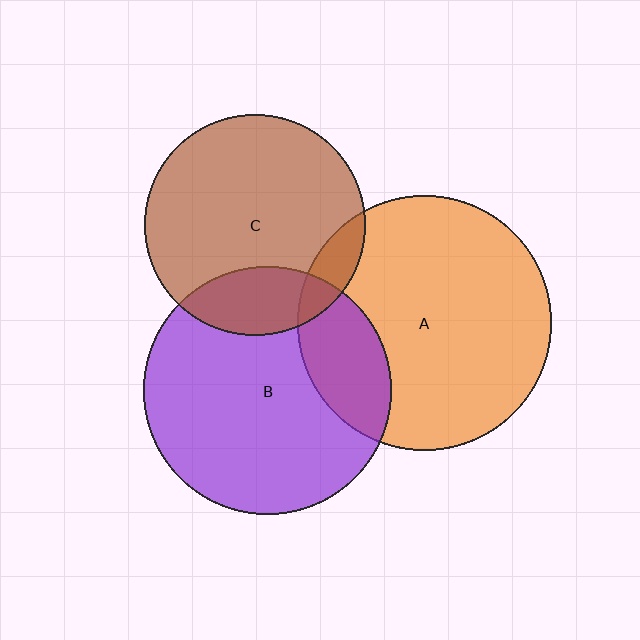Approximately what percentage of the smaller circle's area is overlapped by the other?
Approximately 20%.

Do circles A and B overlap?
Yes.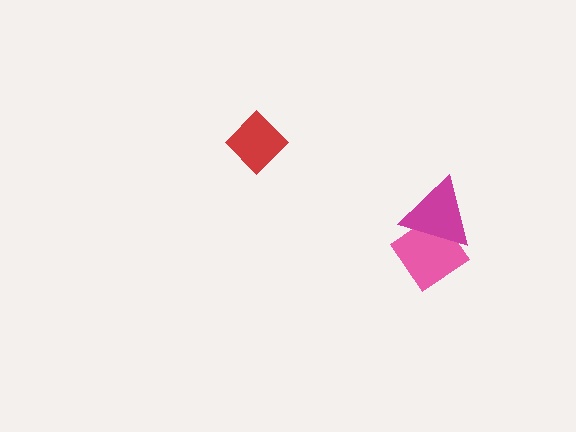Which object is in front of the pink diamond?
The magenta triangle is in front of the pink diamond.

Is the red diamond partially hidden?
No, no other shape covers it.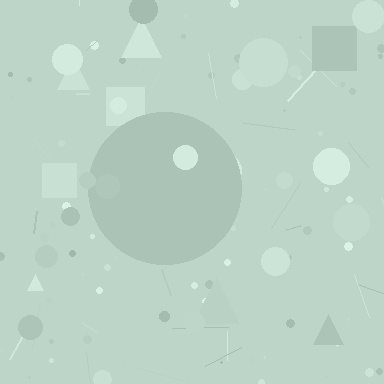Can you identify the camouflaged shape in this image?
The camouflaged shape is a circle.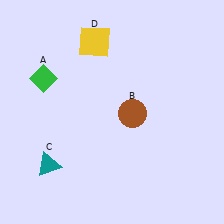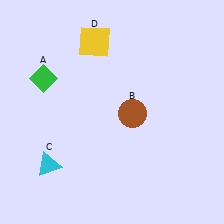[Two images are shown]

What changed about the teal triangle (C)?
In Image 1, C is teal. In Image 2, it changed to cyan.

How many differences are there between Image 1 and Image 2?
There is 1 difference between the two images.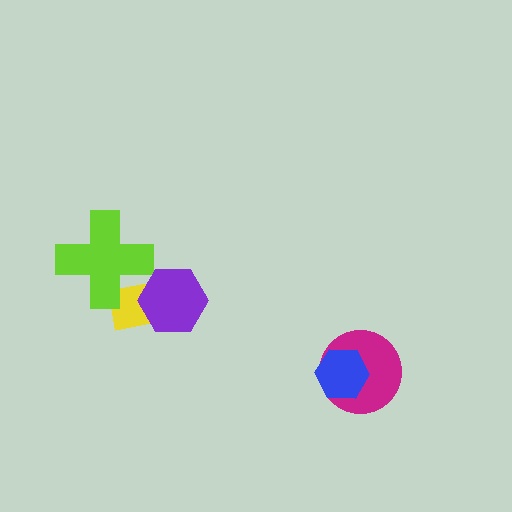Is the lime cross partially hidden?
No, no other shape covers it.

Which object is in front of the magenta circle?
The blue hexagon is in front of the magenta circle.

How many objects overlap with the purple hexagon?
1 object overlaps with the purple hexagon.